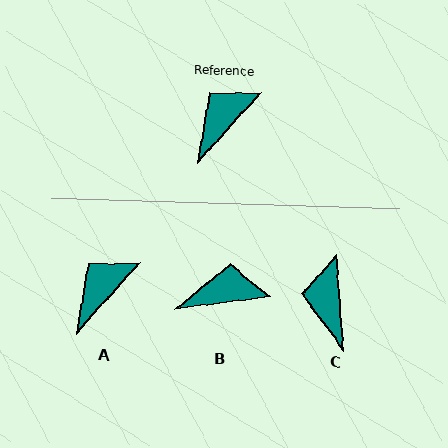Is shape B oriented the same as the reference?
No, it is off by about 41 degrees.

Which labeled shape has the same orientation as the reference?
A.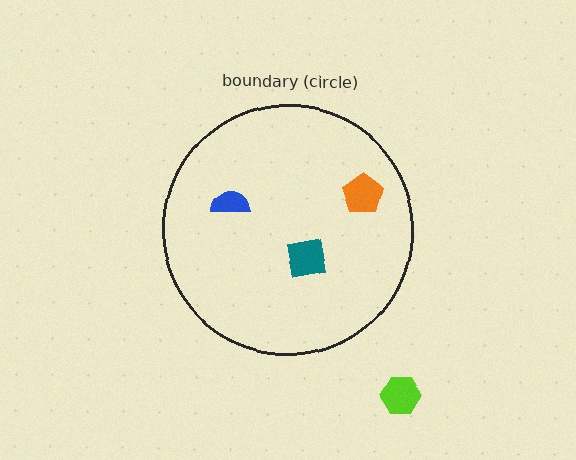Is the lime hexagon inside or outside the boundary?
Outside.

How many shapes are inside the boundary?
3 inside, 1 outside.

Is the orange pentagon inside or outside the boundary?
Inside.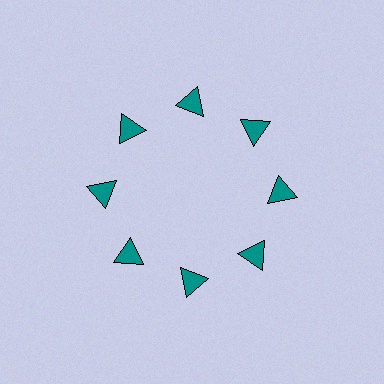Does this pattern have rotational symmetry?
Yes, this pattern has 8-fold rotational symmetry. It looks the same after rotating 45 degrees around the center.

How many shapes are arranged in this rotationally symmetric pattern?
There are 8 shapes, arranged in 8 groups of 1.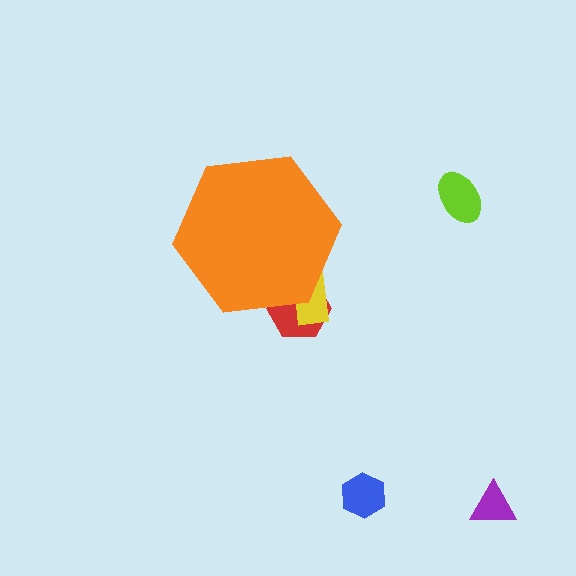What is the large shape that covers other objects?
An orange hexagon.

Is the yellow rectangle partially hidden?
Yes, the yellow rectangle is partially hidden behind the orange hexagon.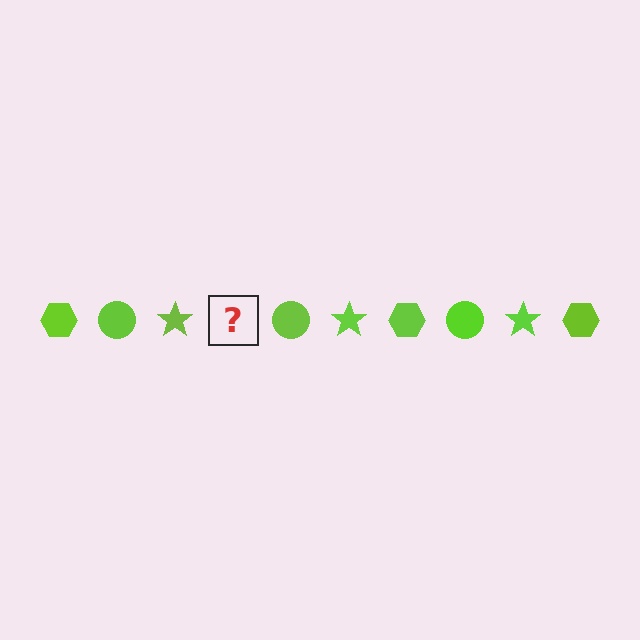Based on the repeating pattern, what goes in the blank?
The blank should be a lime hexagon.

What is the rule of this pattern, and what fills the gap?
The rule is that the pattern cycles through hexagon, circle, star shapes in lime. The gap should be filled with a lime hexagon.